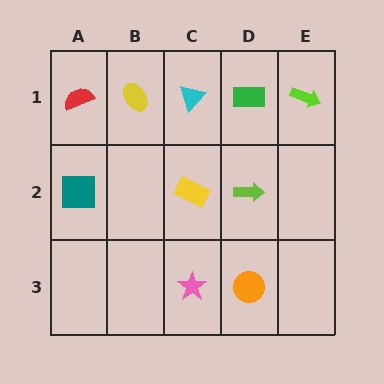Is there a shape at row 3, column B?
No, that cell is empty.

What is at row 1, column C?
A cyan triangle.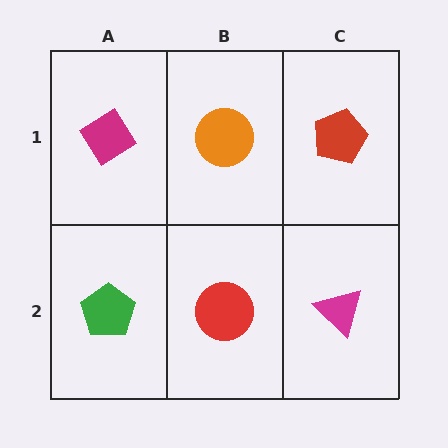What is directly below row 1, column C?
A magenta triangle.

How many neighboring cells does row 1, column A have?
2.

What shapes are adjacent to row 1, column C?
A magenta triangle (row 2, column C), an orange circle (row 1, column B).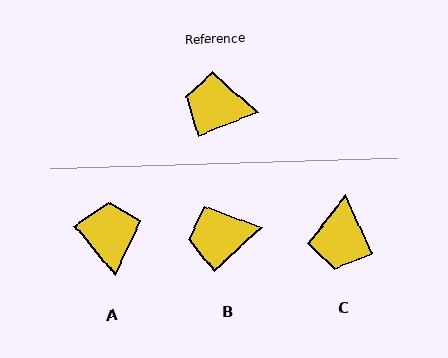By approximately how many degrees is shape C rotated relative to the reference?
Approximately 94 degrees counter-clockwise.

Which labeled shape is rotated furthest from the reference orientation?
C, about 94 degrees away.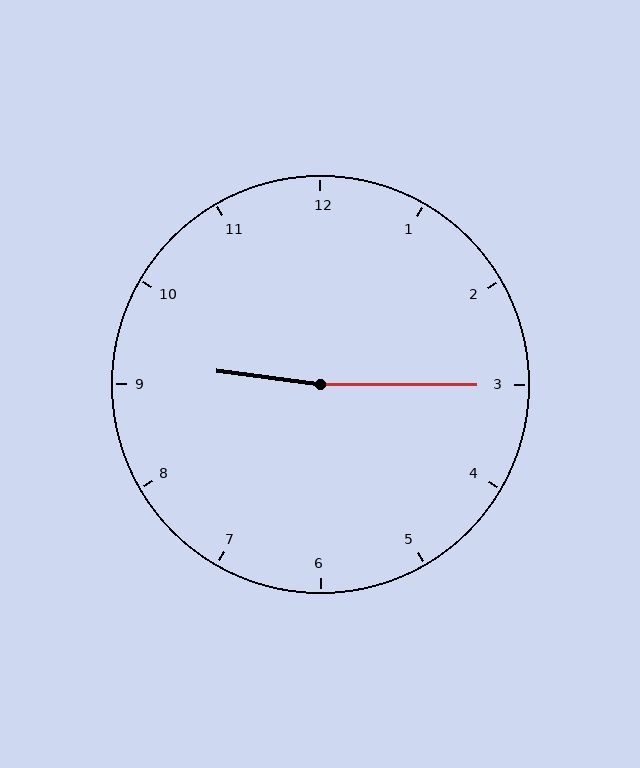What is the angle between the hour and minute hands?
Approximately 172 degrees.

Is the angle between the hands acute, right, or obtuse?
It is obtuse.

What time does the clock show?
9:15.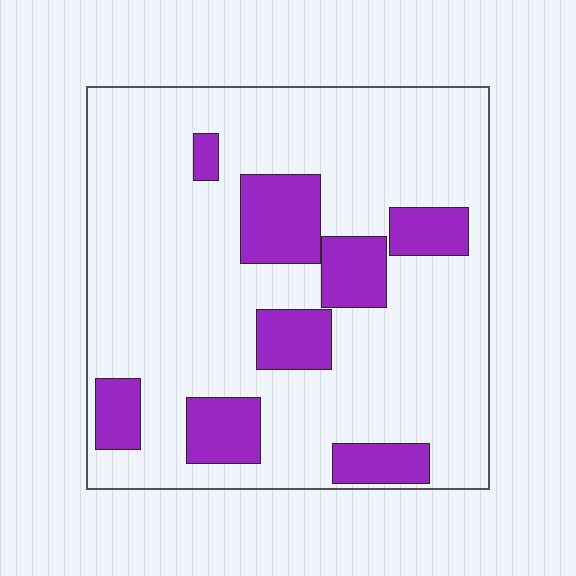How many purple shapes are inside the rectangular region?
8.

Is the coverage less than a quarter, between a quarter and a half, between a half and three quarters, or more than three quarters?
Less than a quarter.